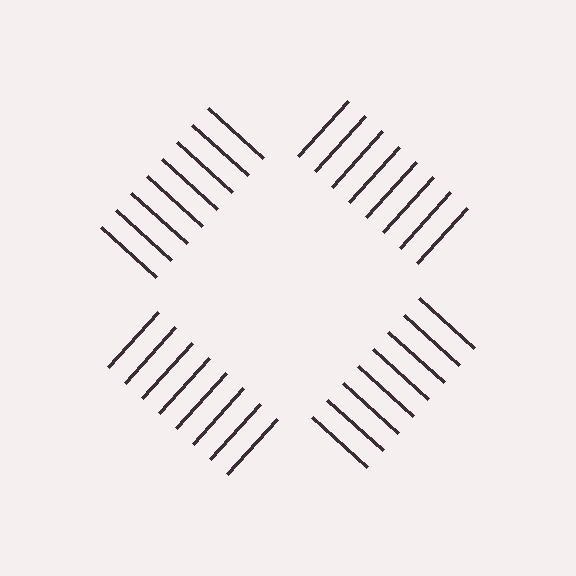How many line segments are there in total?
32 — 8 along each of the 4 edges.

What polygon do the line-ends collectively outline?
An illusory square — the line segments terminate on its edges but no continuous stroke is drawn.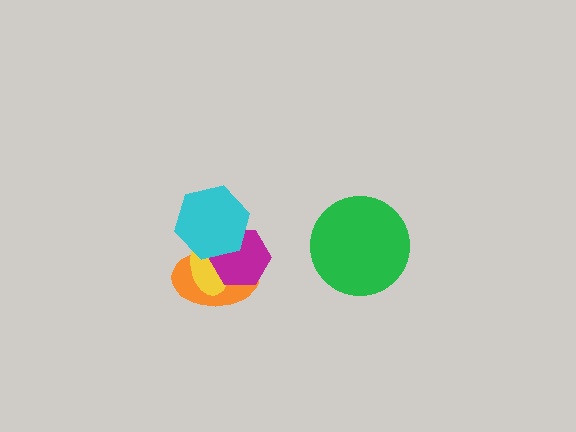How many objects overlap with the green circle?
0 objects overlap with the green circle.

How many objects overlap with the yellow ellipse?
3 objects overlap with the yellow ellipse.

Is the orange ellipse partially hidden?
Yes, it is partially covered by another shape.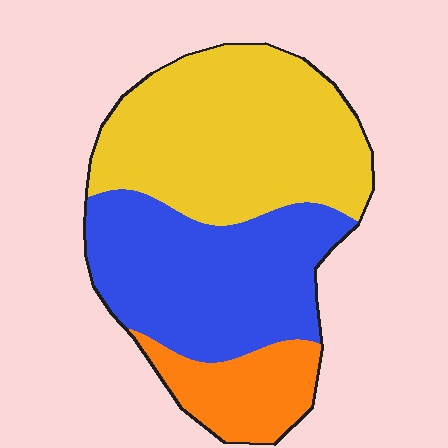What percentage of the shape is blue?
Blue covers around 40% of the shape.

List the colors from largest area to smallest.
From largest to smallest: yellow, blue, orange.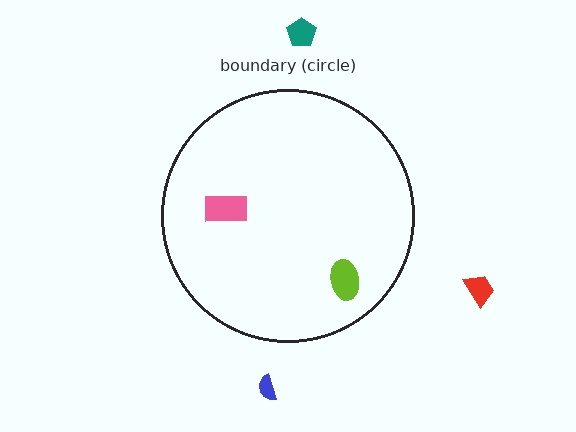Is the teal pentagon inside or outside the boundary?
Outside.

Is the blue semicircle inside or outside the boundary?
Outside.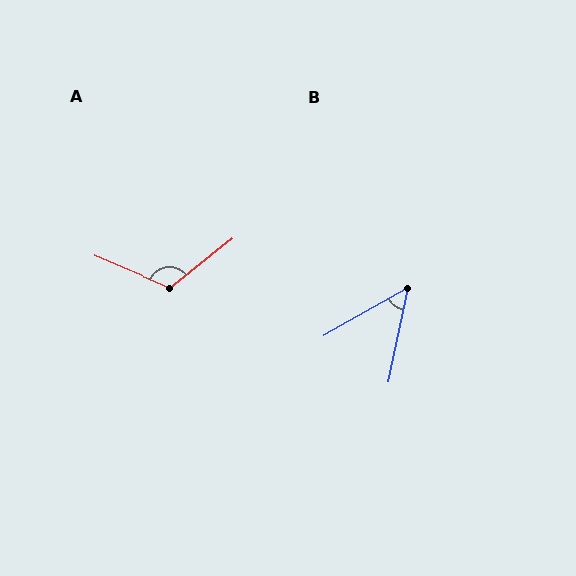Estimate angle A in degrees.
Approximately 119 degrees.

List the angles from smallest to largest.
B (48°), A (119°).